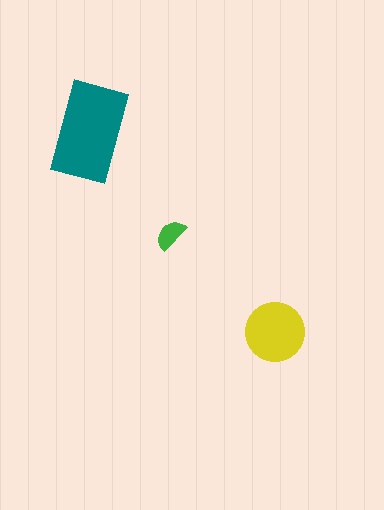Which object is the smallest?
The green semicircle.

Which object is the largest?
The teal rectangle.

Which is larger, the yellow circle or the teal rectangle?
The teal rectangle.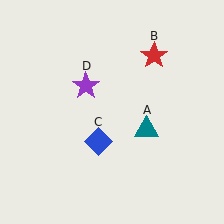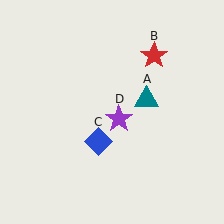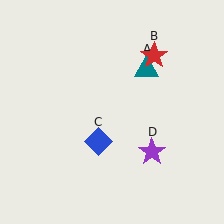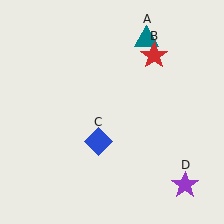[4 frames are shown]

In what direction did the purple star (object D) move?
The purple star (object D) moved down and to the right.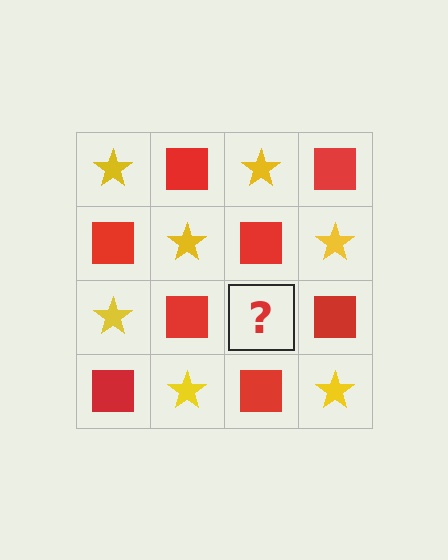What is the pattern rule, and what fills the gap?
The rule is that it alternates yellow star and red square in a checkerboard pattern. The gap should be filled with a yellow star.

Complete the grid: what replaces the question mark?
The question mark should be replaced with a yellow star.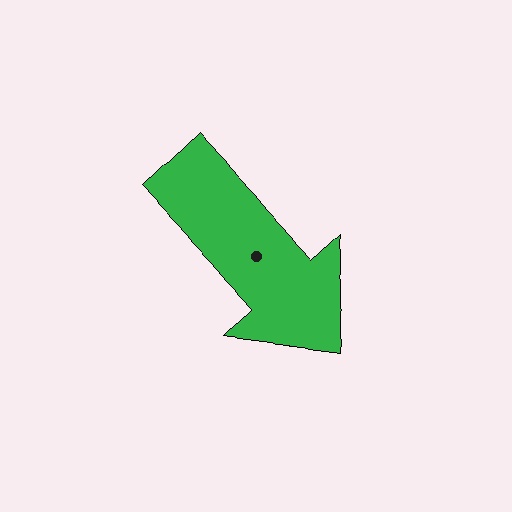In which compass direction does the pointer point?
Southeast.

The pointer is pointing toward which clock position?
Roughly 5 o'clock.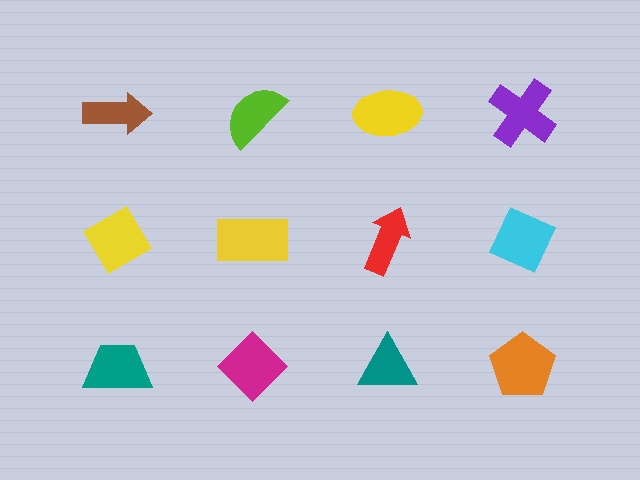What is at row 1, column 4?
A purple cross.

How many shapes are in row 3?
4 shapes.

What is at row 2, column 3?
A red arrow.